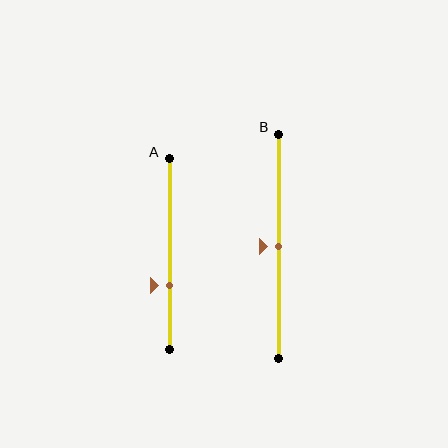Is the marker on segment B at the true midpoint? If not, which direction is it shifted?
Yes, the marker on segment B is at the true midpoint.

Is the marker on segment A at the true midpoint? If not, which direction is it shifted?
No, the marker on segment A is shifted downward by about 17% of the segment length.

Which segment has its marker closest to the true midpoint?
Segment B has its marker closest to the true midpoint.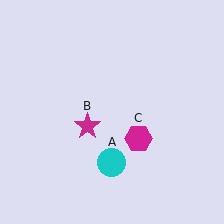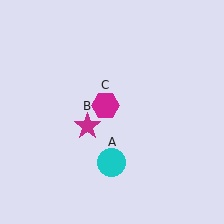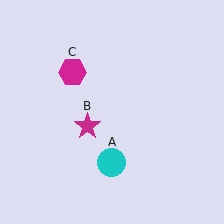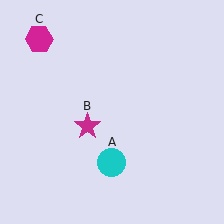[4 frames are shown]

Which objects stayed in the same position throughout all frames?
Cyan circle (object A) and magenta star (object B) remained stationary.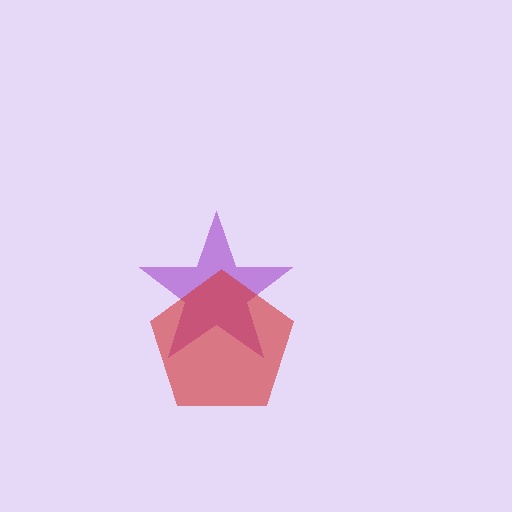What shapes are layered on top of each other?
The layered shapes are: a purple star, a red pentagon.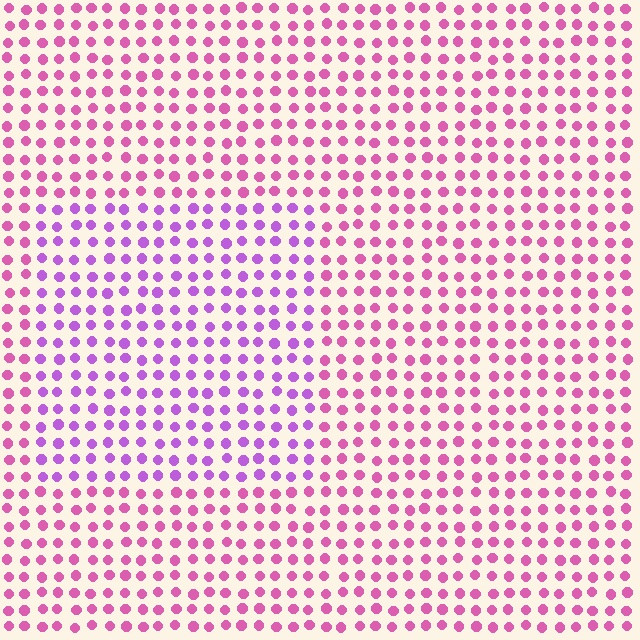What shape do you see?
I see a rectangle.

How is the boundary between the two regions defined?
The boundary is defined purely by a slight shift in hue (about 36 degrees). Spacing, size, and orientation are identical on both sides.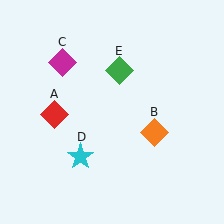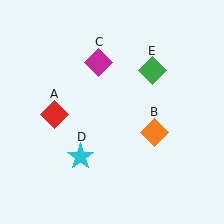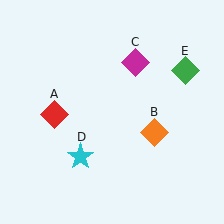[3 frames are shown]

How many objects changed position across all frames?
2 objects changed position: magenta diamond (object C), green diamond (object E).